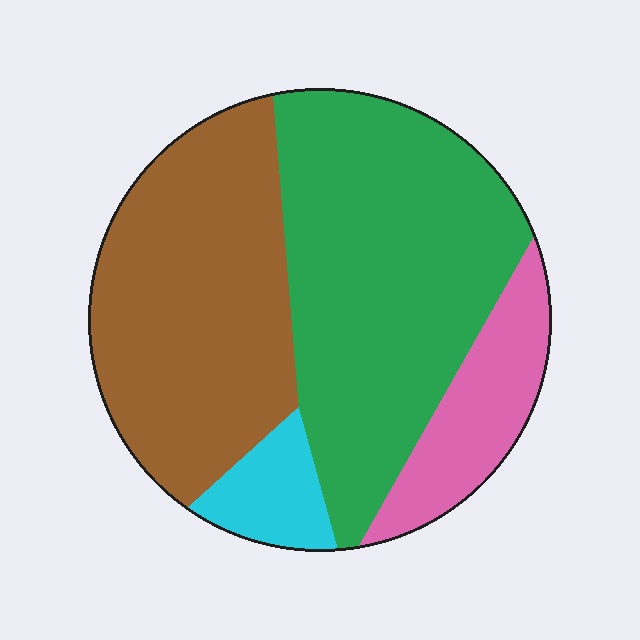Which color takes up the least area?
Cyan, at roughly 5%.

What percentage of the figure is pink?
Pink takes up less than a sixth of the figure.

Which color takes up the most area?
Green, at roughly 45%.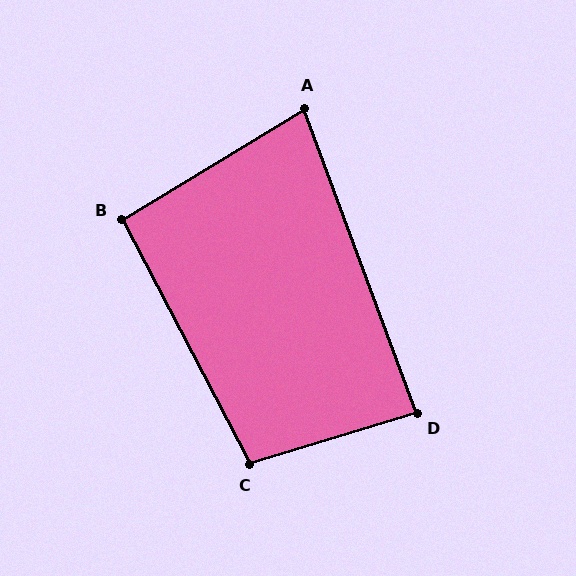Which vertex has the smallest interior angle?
A, at approximately 79 degrees.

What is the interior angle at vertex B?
Approximately 93 degrees (approximately right).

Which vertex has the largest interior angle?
C, at approximately 101 degrees.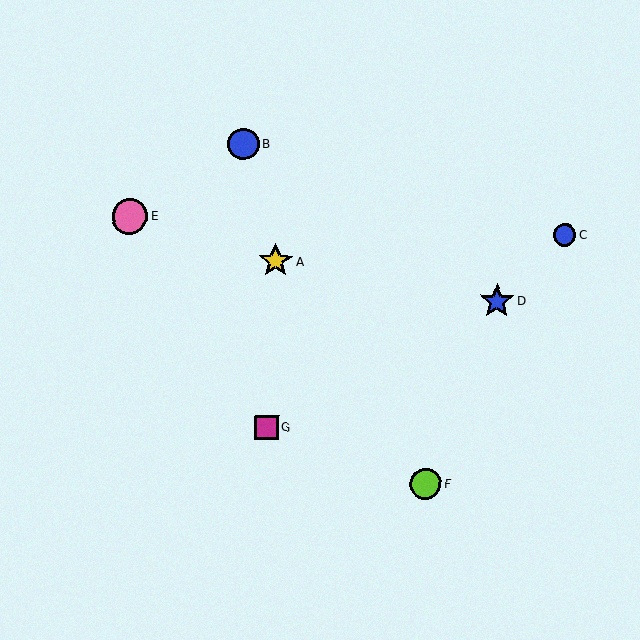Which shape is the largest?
The pink circle (labeled E) is the largest.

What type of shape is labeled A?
Shape A is a yellow star.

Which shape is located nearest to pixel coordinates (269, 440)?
The magenta square (labeled G) at (267, 428) is nearest to that location.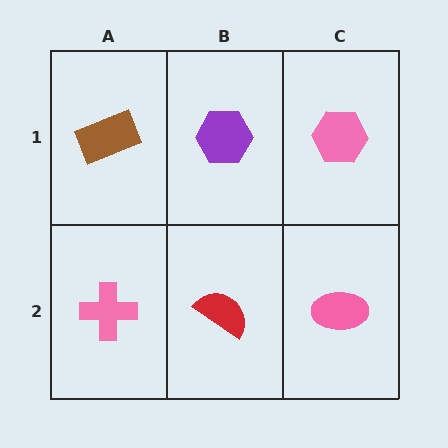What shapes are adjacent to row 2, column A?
A brown rectangle (row 1, column A), a red semicircle (row 2, column B).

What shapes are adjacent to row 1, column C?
A pink ellipse (row 2, column C), a purple hexagon (row 1, column B).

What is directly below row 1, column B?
A red semicircle.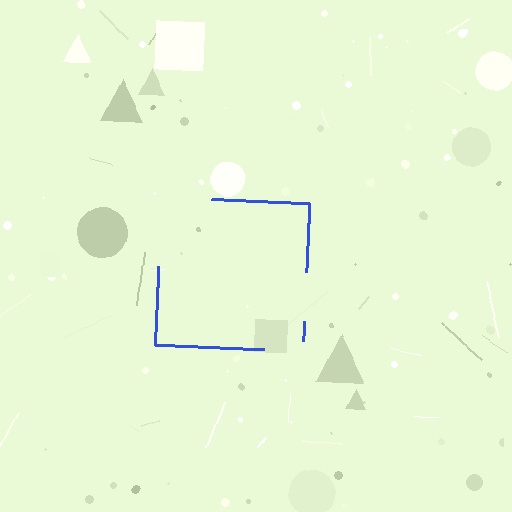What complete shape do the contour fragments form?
The contour fragments form a square.